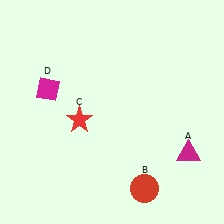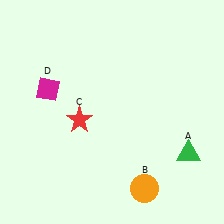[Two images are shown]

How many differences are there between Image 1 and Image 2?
There are 2 differences between the two images.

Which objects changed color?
A changed from magenta to green. B changed from red to orange.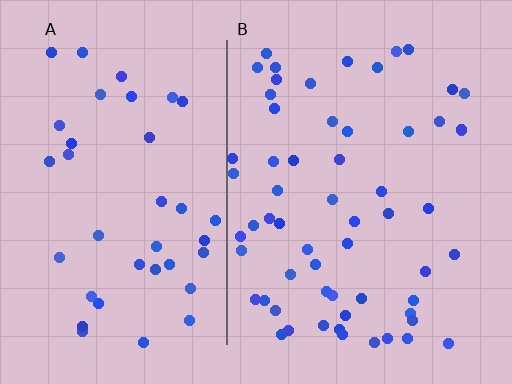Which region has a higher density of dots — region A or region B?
B (the right).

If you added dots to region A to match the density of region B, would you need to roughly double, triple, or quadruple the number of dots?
Approximately double.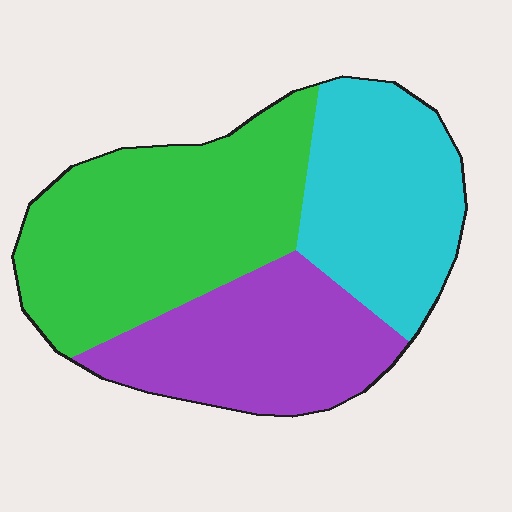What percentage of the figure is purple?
Purple takes up about one quarter (1/4) of the figure.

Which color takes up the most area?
Green, at roughly 40%.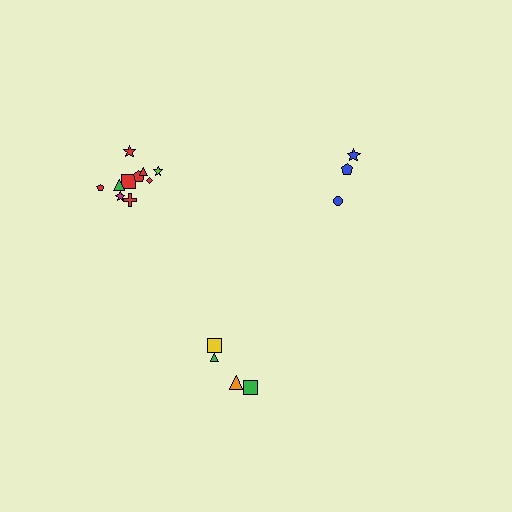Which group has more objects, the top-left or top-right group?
The top-left group.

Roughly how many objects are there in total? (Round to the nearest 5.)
Roughly 20 objects in total.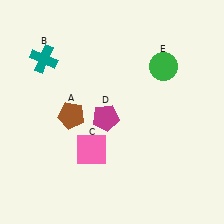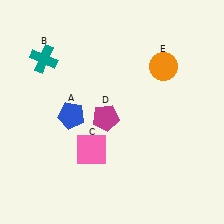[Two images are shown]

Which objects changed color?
A changed from brown to blue. E changed from green to orange.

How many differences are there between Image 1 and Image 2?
There are 2 differences between the two images.